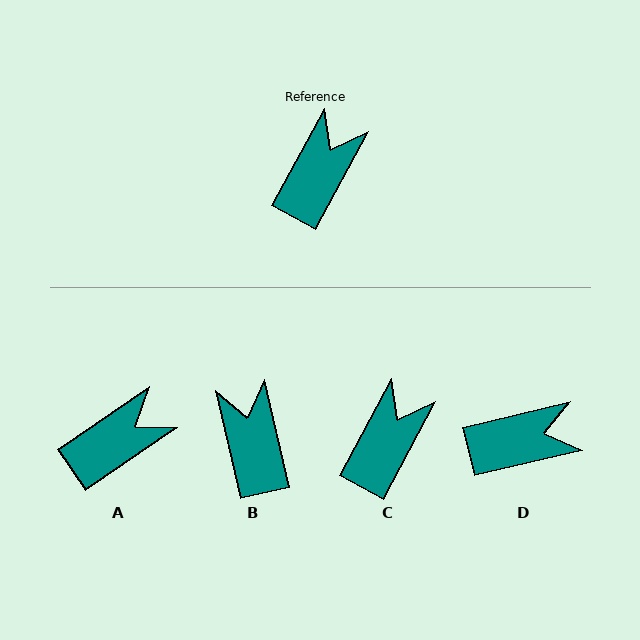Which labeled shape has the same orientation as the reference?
C.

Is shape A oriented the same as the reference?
No, it is off by about 27 degrees.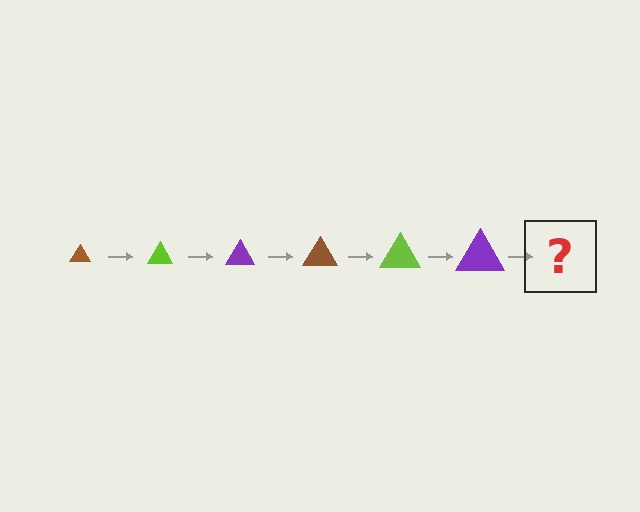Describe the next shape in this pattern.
It should be a brown triangle, larger than the previous one.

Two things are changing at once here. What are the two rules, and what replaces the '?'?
The two rules are that the triangle grows larger each step and the color cycles through brown, lime, and purple. The '?' should be a brown triangle, larger than the previous one.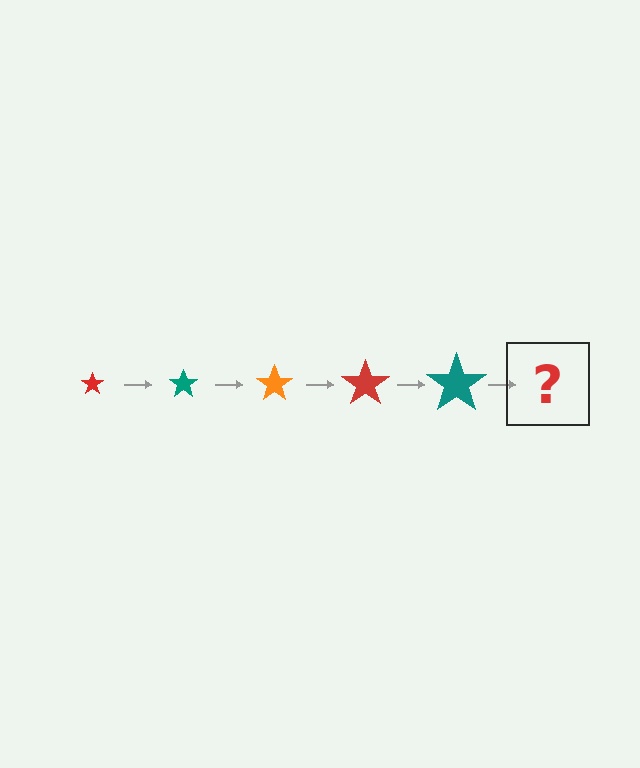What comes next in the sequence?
The next element should be an orange star, larger than the previous one.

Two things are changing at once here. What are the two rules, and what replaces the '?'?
The two rules are that the star grows larger each step and the color cycles through red, teal, and orange. The '?' should be an orange star, larger than the previous one.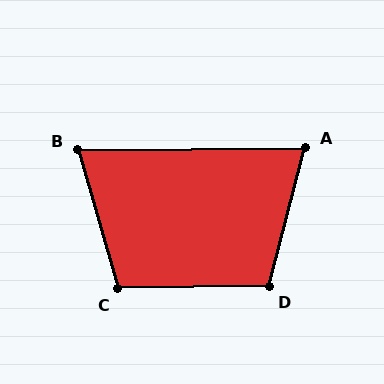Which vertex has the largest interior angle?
D, at approximately 105 degrees.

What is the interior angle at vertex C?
Approximately 105 degrees (obtuse).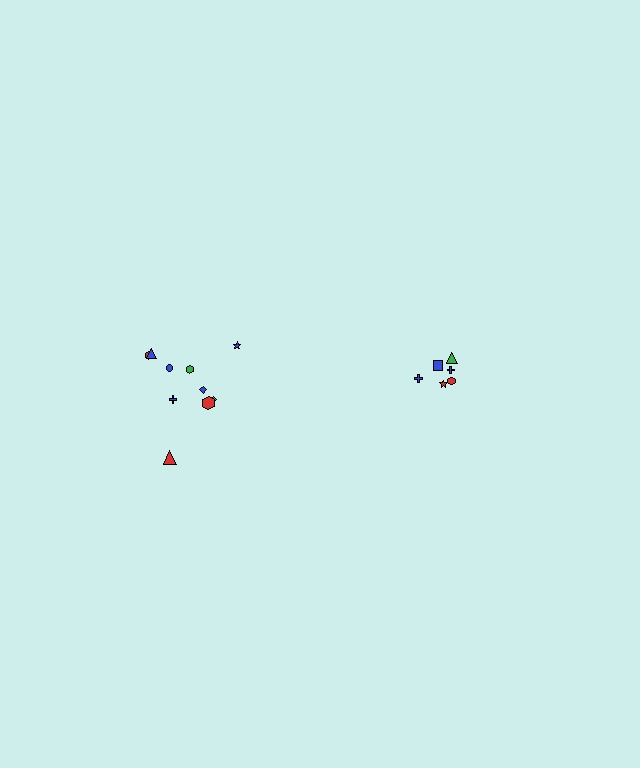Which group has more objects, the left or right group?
The left group.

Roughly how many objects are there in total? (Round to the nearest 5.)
Roughly 15 objects in total.